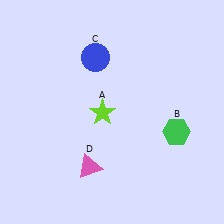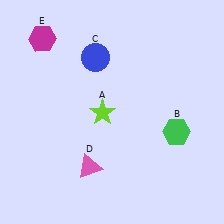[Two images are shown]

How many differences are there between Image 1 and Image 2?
There is 1 difference between the two images.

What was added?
A magenta hexagon (E) was added in Image 2.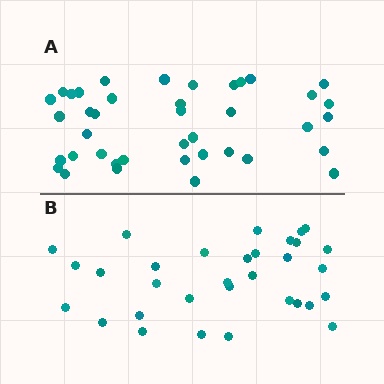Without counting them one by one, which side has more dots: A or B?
Region A (the top region) has more dots.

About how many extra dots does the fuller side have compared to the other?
Region A has roughly 8 or so more dots than region B.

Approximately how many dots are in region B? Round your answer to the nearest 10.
About 30 dots. (The exact count is 32, which rounds to 30.)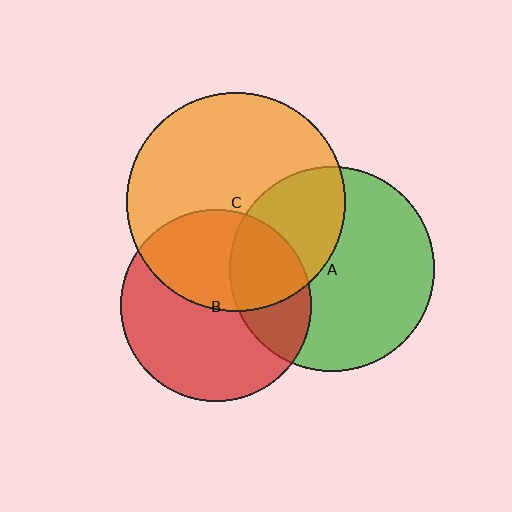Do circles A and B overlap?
Yes.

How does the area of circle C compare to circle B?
Approximately 1.3 times.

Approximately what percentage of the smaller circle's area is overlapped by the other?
Approximately 30%.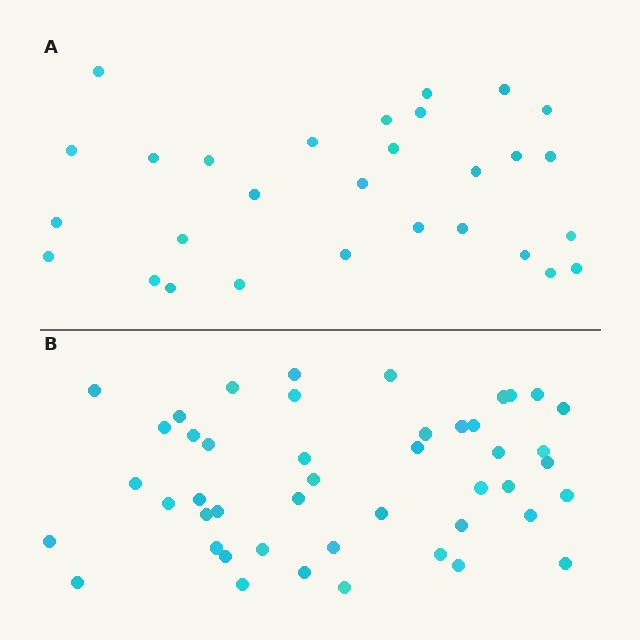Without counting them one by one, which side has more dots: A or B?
Region B (the bottom region) has more dots.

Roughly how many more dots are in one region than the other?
Region B has approximately 15 more dots than region A.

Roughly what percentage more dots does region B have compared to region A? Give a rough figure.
About 60% more.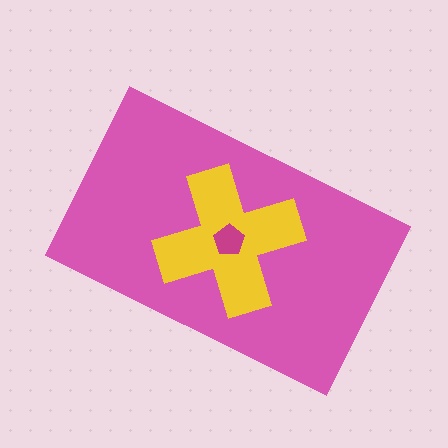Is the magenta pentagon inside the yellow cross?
Yes.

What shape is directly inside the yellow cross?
The magenta pentagon.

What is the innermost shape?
The magenta pentagon.